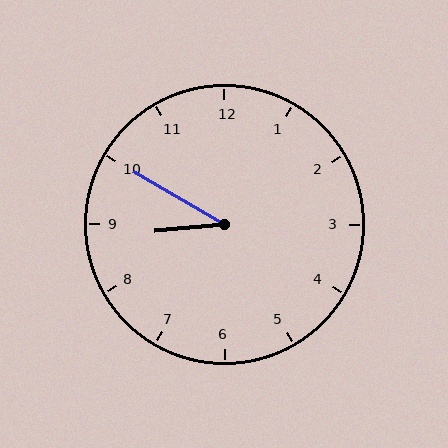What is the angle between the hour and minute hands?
Approximately 35 degrees.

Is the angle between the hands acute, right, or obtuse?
It is acute.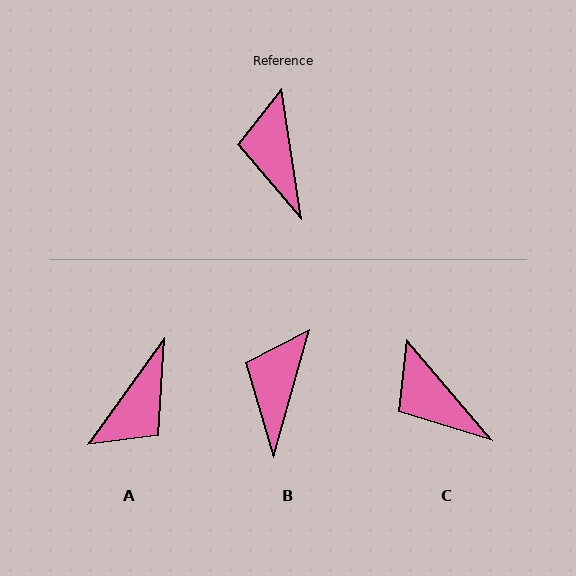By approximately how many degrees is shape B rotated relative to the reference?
Approximately 24 degrees clockwise.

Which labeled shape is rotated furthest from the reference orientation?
A, about 135 degrees away.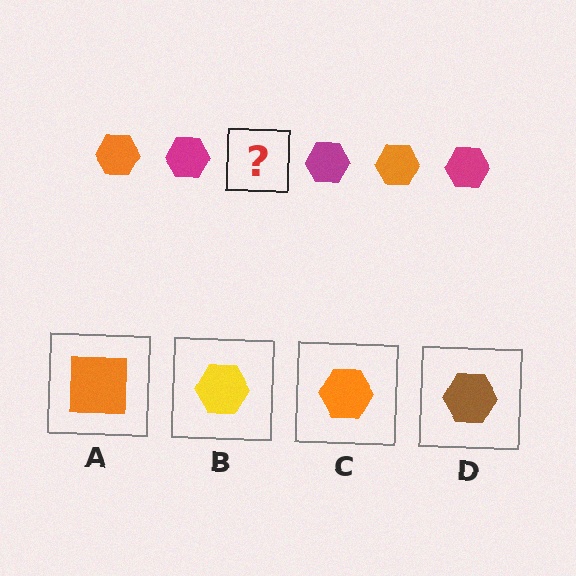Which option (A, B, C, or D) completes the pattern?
C.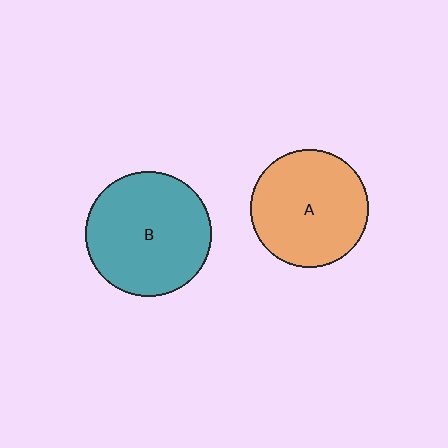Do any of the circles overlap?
No, none of the circles overlap.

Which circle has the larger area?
Circle B (teal).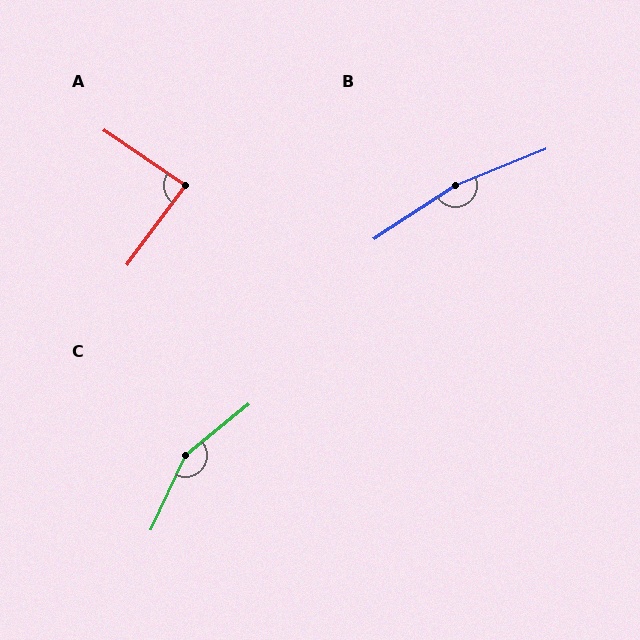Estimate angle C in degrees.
Approximately 154 degrees.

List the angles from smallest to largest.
A (88°), C (154°), B (169°).